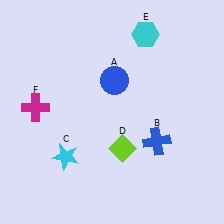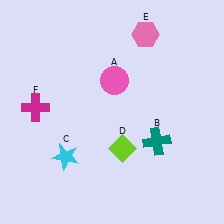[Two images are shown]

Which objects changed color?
A changed from blue to pink. B changed from blue to teal. E changed from cyan to pink.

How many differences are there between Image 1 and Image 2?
There are 3 differences between the two images.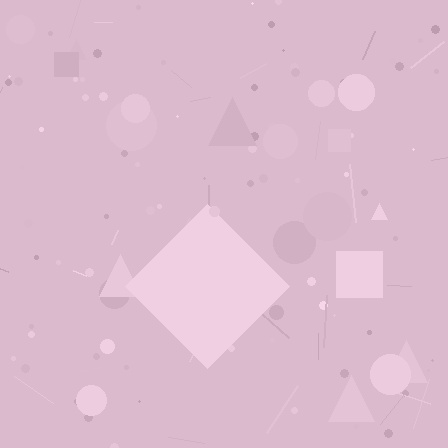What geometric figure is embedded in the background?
A diamond is embedded in the background.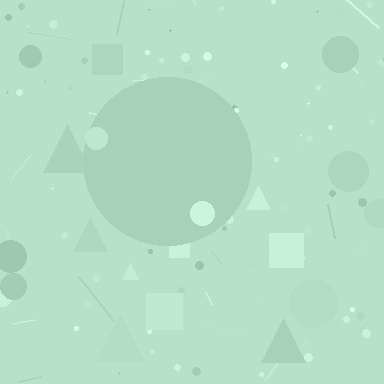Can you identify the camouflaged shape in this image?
The camouflaged shape is a circle.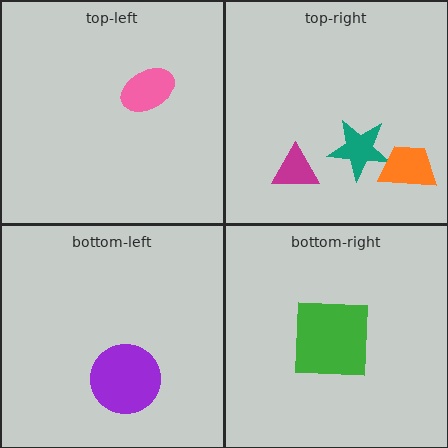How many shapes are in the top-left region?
1.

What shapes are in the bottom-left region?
The purple circle.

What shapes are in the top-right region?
The magenta triangle, the teal star, the orange trapezoid.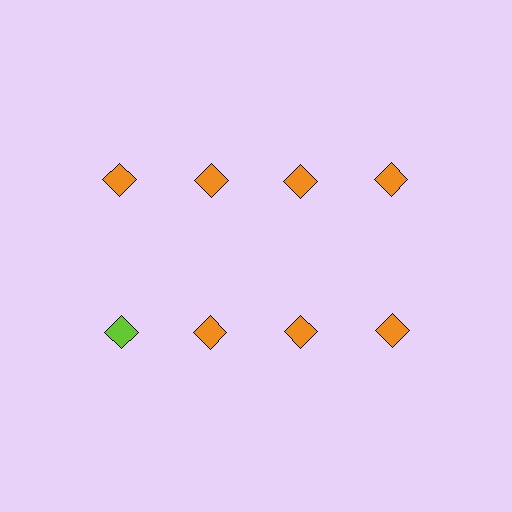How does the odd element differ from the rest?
It has a different color: lime instead of orange.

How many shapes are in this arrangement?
There are 8 shapes arranged in a grid pattern.